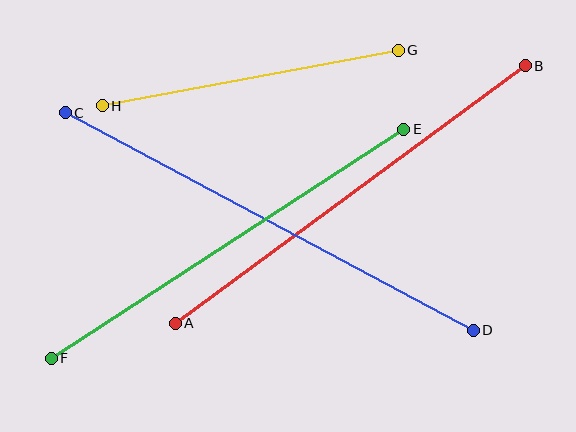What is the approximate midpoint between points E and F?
The midpoint is at approximately (228, 244) pixels.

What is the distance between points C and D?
The distance is approximately 462 pixels.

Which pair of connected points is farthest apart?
Points C and D are farthest apart.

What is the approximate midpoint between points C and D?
The midpoint is at approximately (269, 222) pixels.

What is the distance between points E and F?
The distance is approximately 420 pixels.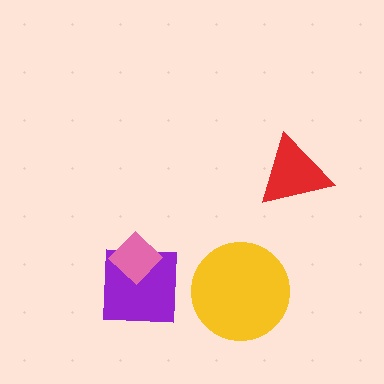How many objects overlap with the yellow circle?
0 objects overlap with the yellow circle.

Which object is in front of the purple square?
The pink diamond is in front of the purple square.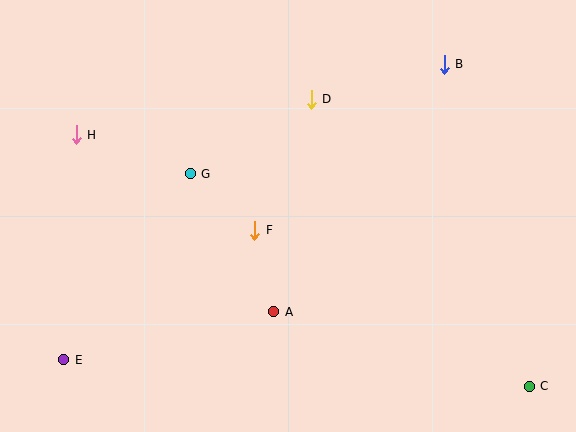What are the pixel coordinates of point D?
Point D is at (311, 99).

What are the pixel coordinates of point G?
Point G is at (190, 174).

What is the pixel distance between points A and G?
The distance between A and G is 161 pixels.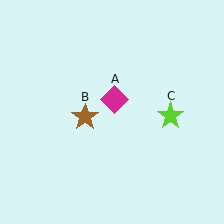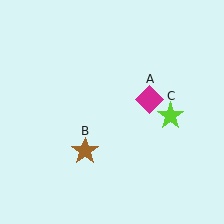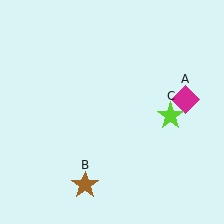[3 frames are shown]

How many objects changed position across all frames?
2 objects changed position: magenta diamond (object A), brown star (object B).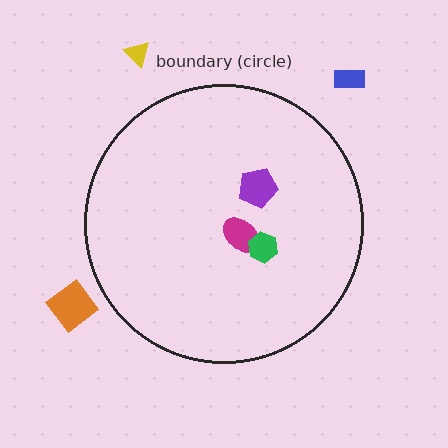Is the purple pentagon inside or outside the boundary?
Inside.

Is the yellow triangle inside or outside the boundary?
Outside.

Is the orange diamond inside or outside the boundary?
Outside.